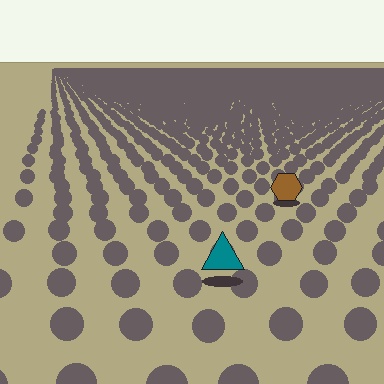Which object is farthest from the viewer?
The brown hexagon is farthest from the viewer. It appears smaller and the ground texture around it is denser.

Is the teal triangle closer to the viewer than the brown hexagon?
Yes. The teal triangle is closer — you can tell from the texture gradient: the ground texture is coarser near it.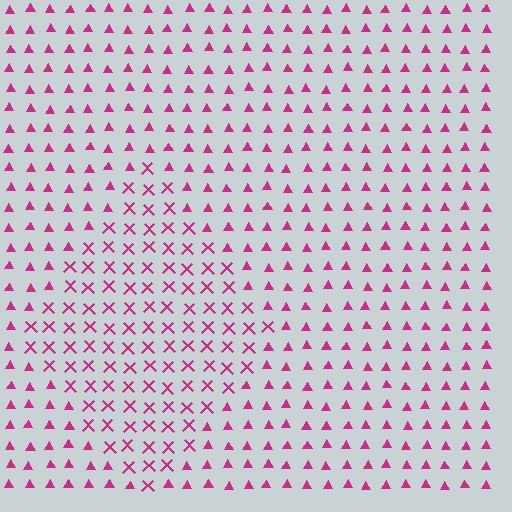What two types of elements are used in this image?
The image uses X marks inside the diamond region and triangles outside it.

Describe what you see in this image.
The image is filled with small magenta elements arranged in a uniform grid. A diamond-shaped region contains X marks, while the surrounding area contains triangles. The boundary is defined purely by the change in element shape.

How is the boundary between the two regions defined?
The boundary is defined by a change in element shape: X marks inside vs. triangles outside. All elements share the same color and spacing.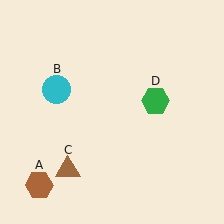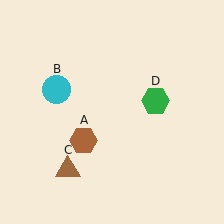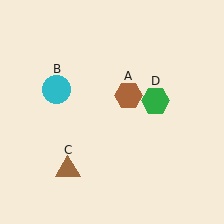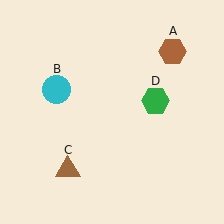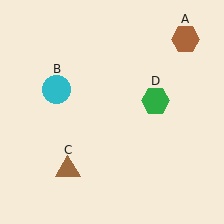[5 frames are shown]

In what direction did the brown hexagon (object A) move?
The brown hexagon (object A) moved up and to the right.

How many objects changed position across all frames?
1 object changed position: brown hexagon (object A).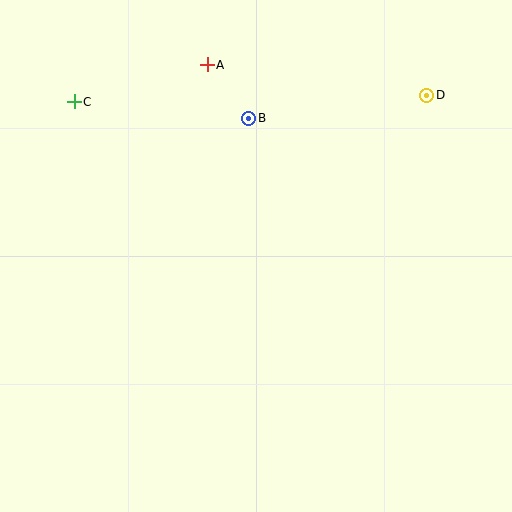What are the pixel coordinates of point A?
Point A is at (207, 65).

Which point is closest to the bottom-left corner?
Point C is closest to the bottom-left corner.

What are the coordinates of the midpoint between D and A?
The midpoint between D and A is at (317, 80).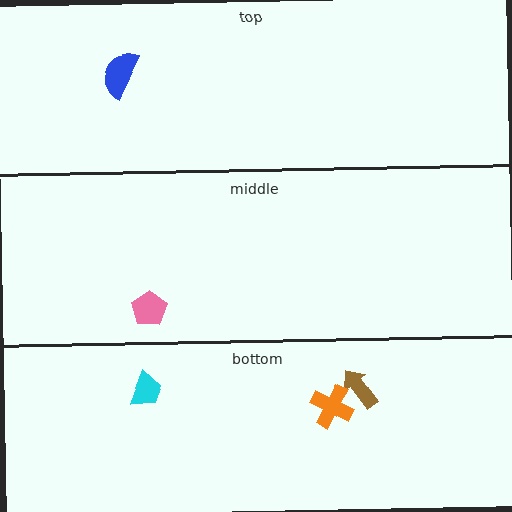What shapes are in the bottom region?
The cyan trapezoid, the brown arrow, the orange cross.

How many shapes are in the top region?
1.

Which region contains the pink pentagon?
The middle region.